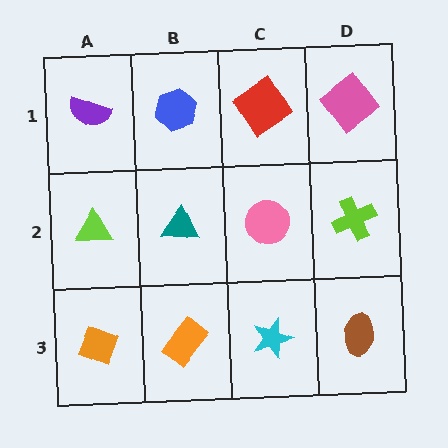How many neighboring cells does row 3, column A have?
2.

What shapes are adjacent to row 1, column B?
A teal triangle (row 2, column B), a purple semicircle (row 1, column A), a red diamond (row 1, column C).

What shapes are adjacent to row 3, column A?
A lime triangle (row 2, column A), an orange rectangle (row 3, column B).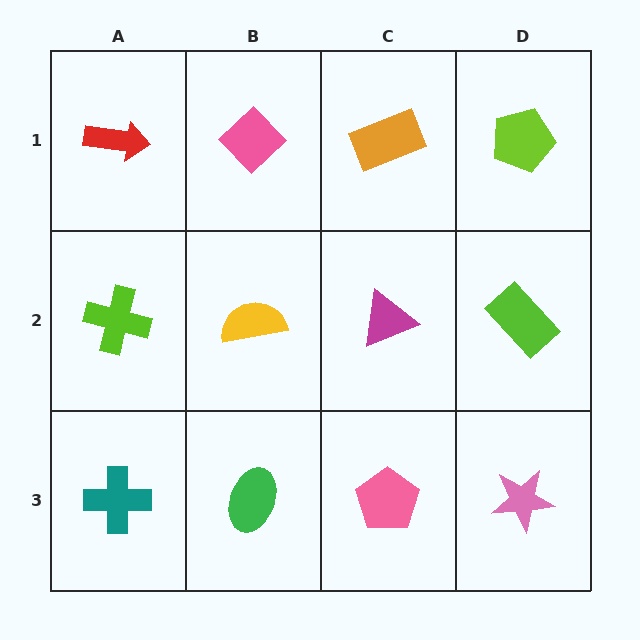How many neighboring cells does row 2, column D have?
3.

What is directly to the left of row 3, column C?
A green ellipse.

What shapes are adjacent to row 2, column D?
A lime pentagon (row 1, column D), a pink star (row 3, column D), a magenta triangle (row 2, column C).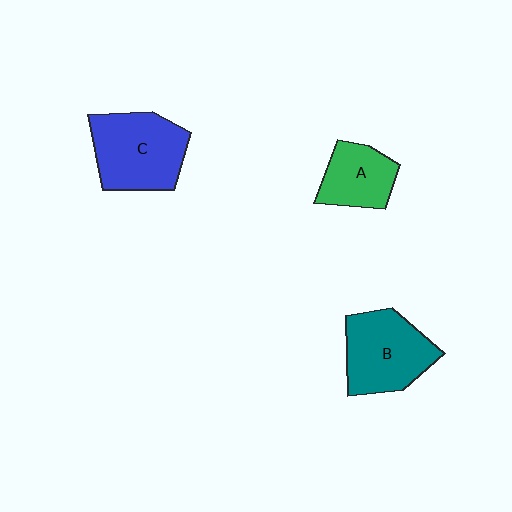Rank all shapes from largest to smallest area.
From largest to smallest: C (blue), B (teal), A (green).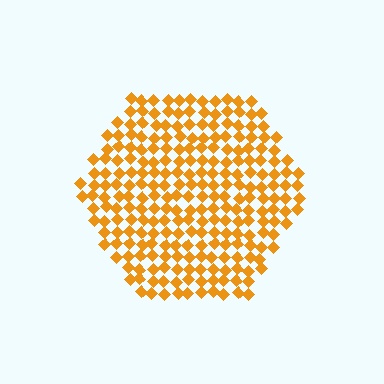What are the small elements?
The small elements are diamonds.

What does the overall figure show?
The overall figure shows a hexagon.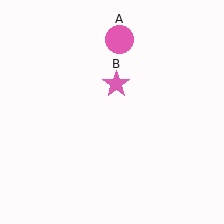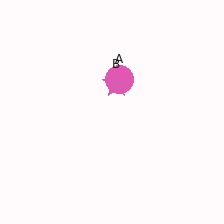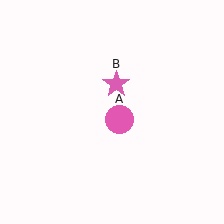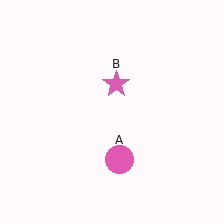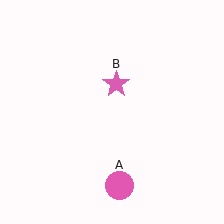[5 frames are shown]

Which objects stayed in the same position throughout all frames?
Pink star (object B) remained stationary.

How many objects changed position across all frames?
1 object changed position: pink circle (object A).